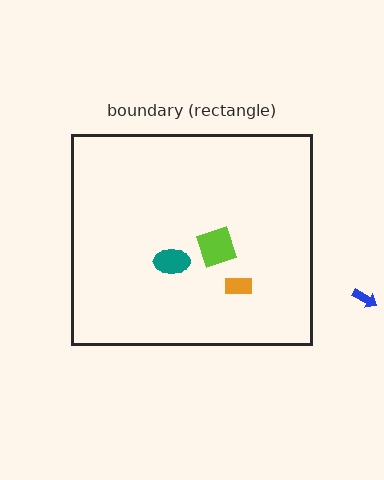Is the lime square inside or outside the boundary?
Inside.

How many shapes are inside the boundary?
3 inside, 1 outside.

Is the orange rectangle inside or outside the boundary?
Inside.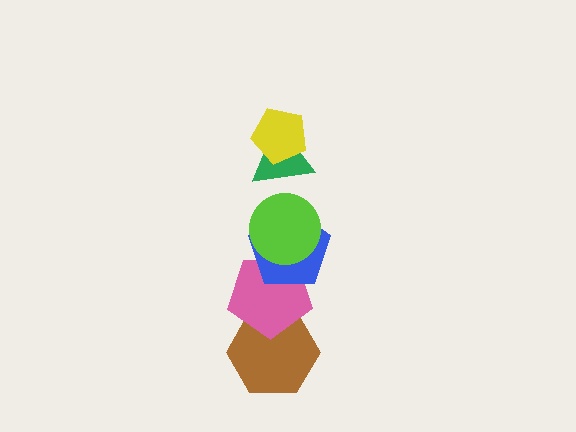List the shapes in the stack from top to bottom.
From top to bottom: the yellow pentagon, the green triangle, the lime circle, the blue pentagon, the pink pentagon, the brown hexagon.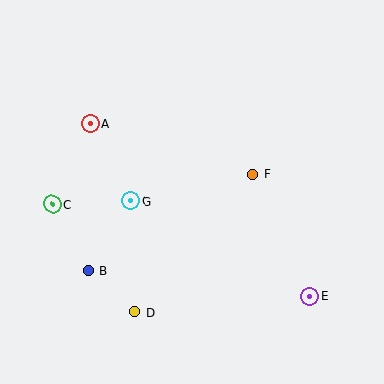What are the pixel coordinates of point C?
Point C is at (52, 204).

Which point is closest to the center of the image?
Point G at (130, 201) is closest to the center.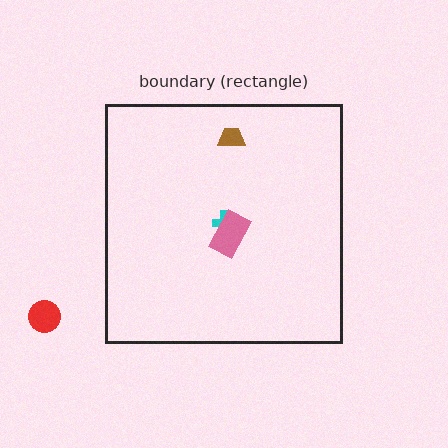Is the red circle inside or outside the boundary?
Outside.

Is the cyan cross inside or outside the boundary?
Inside.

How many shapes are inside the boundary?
3 inside, 1 outside.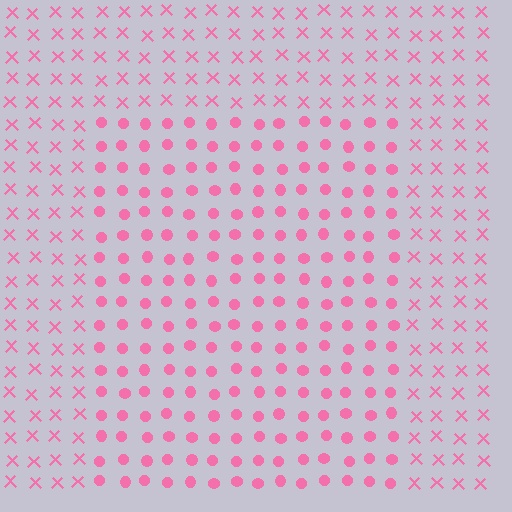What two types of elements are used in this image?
The image uses circles inside the rectangle region and X marks outside it.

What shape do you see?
I see a rectangle.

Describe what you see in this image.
The image is filled with small pink elements arranged in a uniform grid. A rectangle-shaped region contains circles, while the surrounding area contains X marks. The boundary is defined purely by the change in element shape.